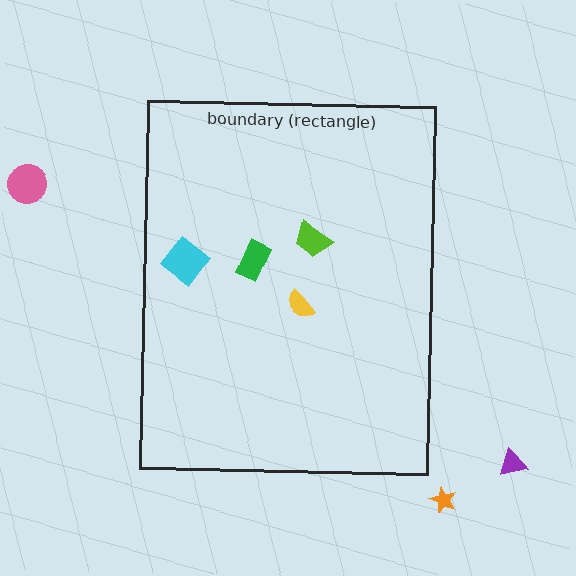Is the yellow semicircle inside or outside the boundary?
Inside.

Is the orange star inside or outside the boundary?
Outside.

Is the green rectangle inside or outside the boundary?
Inside.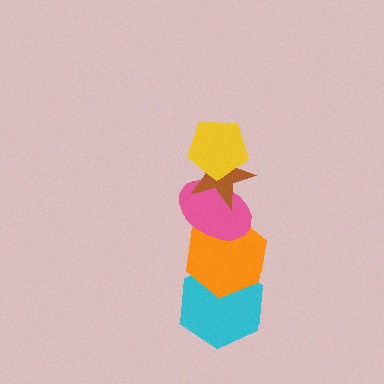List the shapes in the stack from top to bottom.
From top to bottom: the yellow pentagon, the brown star, the pink ellipse, the orange hexagon, the cyan hexagon.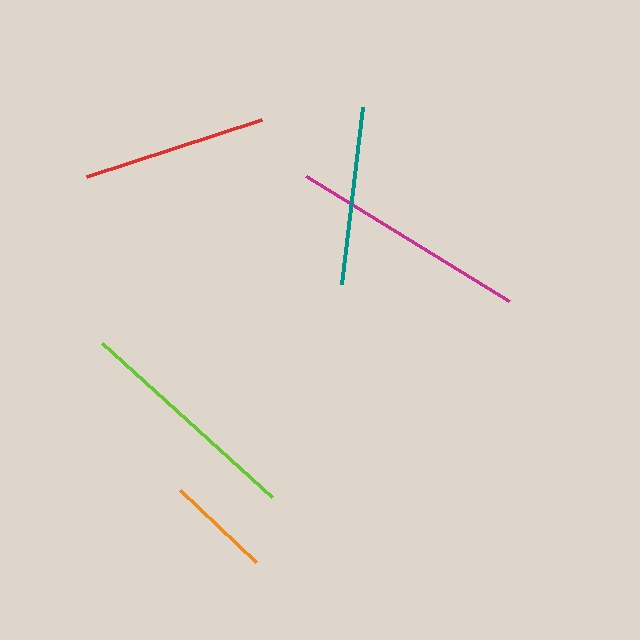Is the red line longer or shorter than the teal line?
The red line is longer than the teal line.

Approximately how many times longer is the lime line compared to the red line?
The lime line is approximately 1.2 times the length of the red line.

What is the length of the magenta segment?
The magenta segment is approximately 239 pixels long.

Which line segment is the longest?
The magenta line is the longest at approximately 239 pixels.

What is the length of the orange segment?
The orange segment is approximately 105 pixels long.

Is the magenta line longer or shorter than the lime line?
The magenta line is longer than the lime line.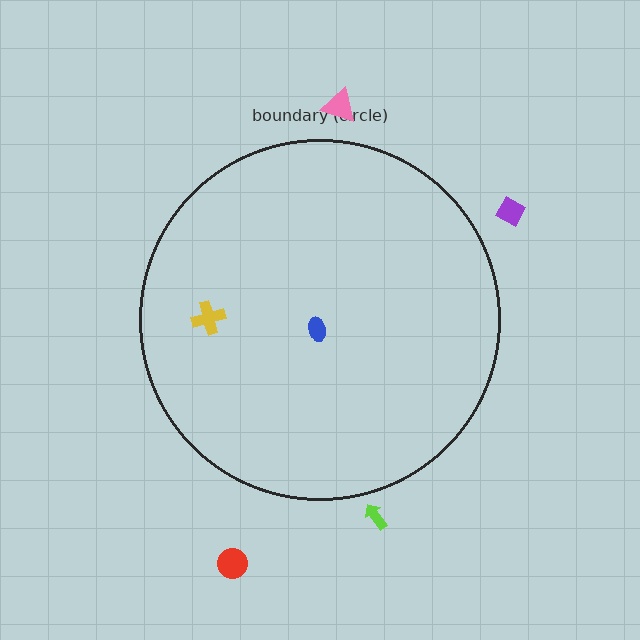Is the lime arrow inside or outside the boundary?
Outside.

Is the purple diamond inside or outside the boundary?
Outside.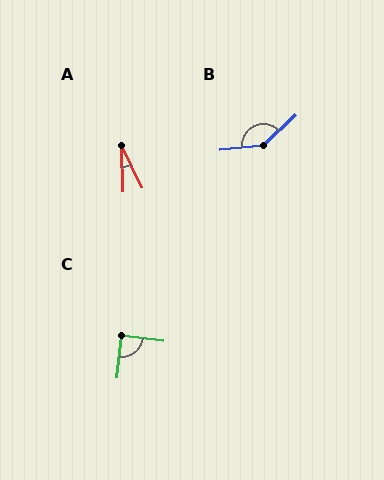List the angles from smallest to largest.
A (24°), C (88°), B (143°).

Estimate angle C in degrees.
Approximately 88 degrees.